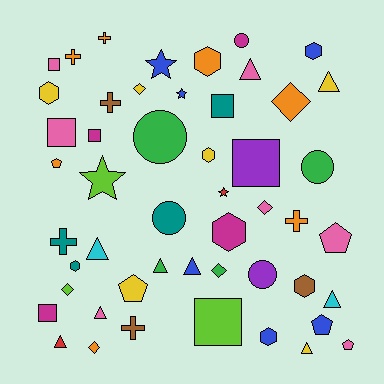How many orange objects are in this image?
There are 7 orange objects.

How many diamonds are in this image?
There are 6 diamonds.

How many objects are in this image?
There are 50 objects.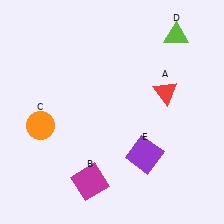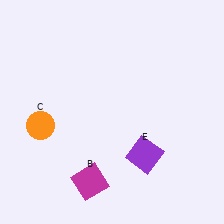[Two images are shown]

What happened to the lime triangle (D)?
The lime triangle (D) was removed in Image 2. It was in the top-right area of Image 1.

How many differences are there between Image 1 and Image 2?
There are 2 differences between the two images.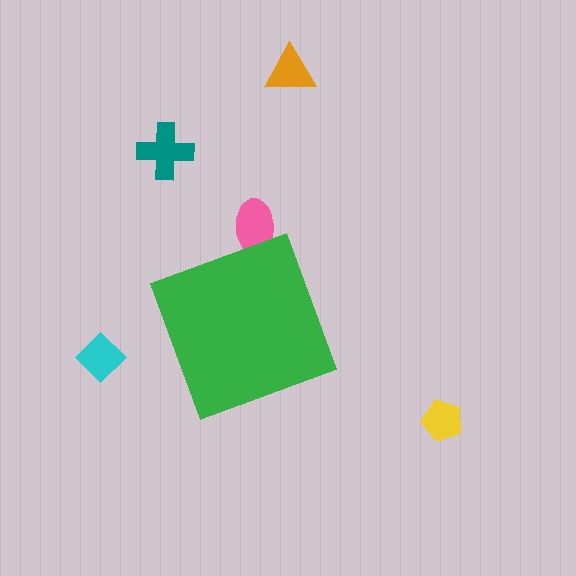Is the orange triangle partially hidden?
No, the orange triangle is fully visible.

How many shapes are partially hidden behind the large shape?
1 shape is partially hidden.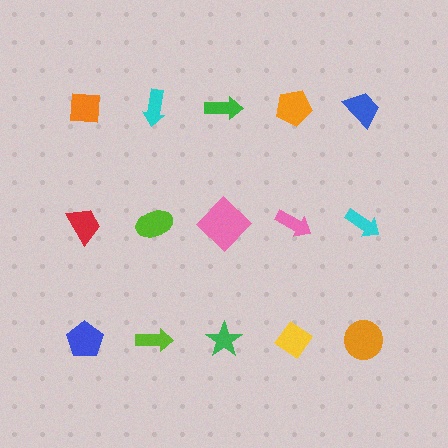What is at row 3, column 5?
An orange circle.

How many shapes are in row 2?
5 shapes.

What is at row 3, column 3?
A green star.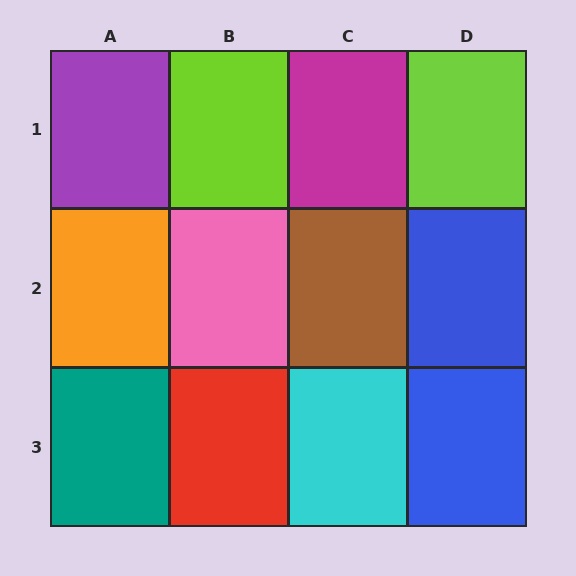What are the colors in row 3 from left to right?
Teal, red, cyan, blue.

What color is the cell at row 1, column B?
Lime.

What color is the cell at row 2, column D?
Blue.